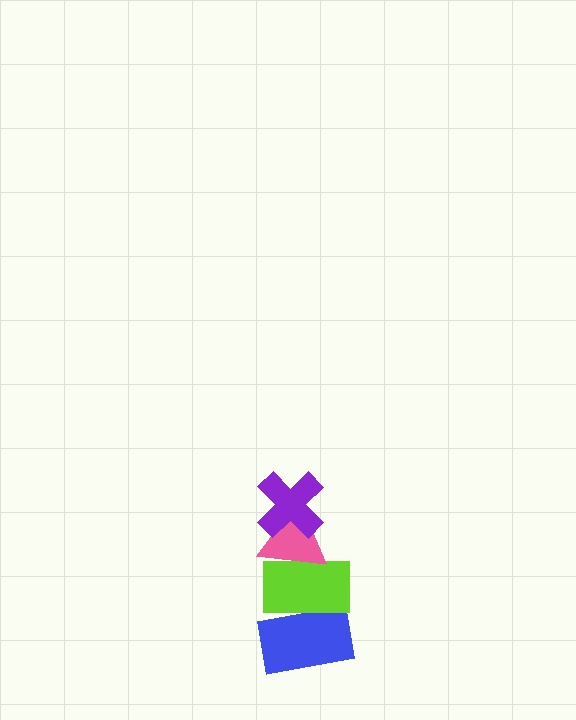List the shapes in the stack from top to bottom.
From top to bottom: the purple cross, the pink triangle, the lime rectangle, the blue rectangle.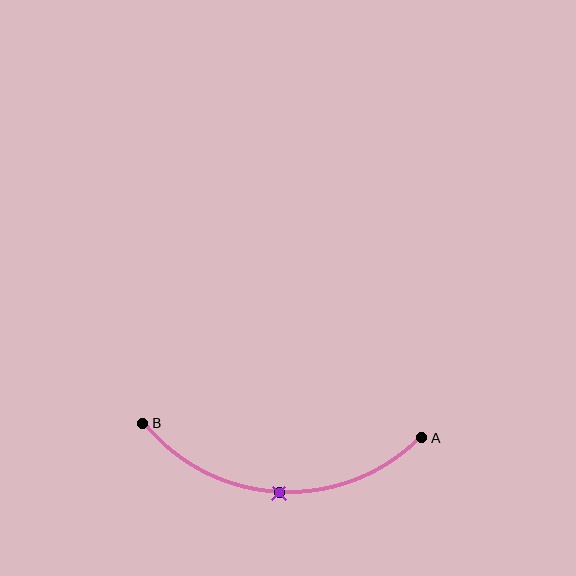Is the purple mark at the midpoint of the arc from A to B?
Yes. The purple mark lies on the arc at equal arc-length from both A and B — it is the arc midpoint.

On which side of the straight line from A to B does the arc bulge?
The arc bulges below the straight line connecting A and B.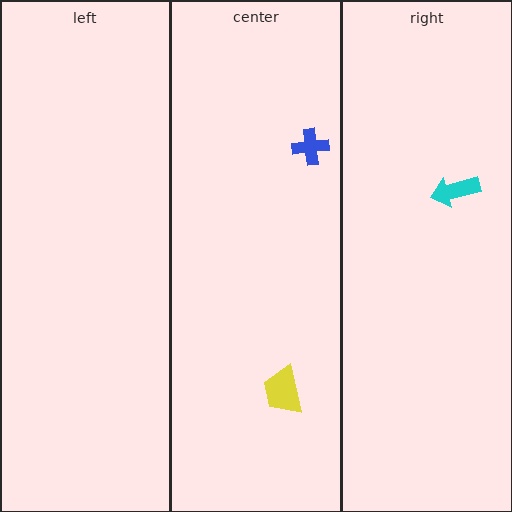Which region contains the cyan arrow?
The right region.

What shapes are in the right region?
The cyan arrow.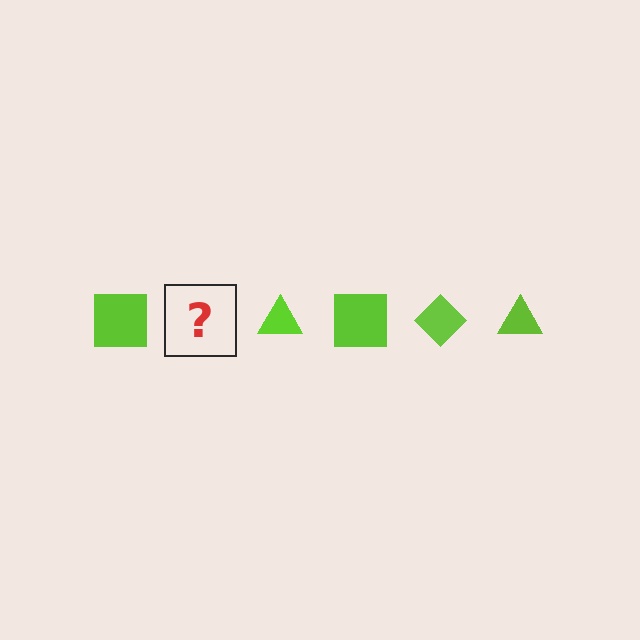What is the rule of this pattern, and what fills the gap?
The rule is that the pattern cycles through square, diamond, triangle shapes in lime. The gap should be filled with a lime diamond.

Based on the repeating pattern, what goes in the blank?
The blank should be a lime diamond.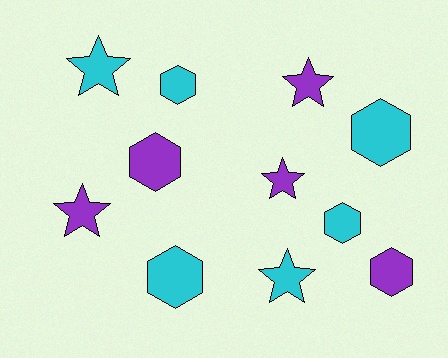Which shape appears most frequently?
Hexagon, with 6 objects.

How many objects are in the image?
There are 11 objects.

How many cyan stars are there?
There are 2 cyan stars.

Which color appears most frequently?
Cyan, with 6 objects.